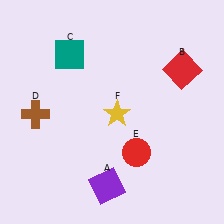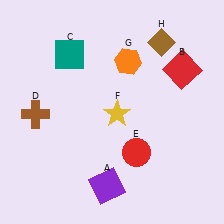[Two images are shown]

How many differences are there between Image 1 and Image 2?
There are 2 differences between the two images.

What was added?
An orange hexagon (G), a brown diamond (H) were added in Image 2.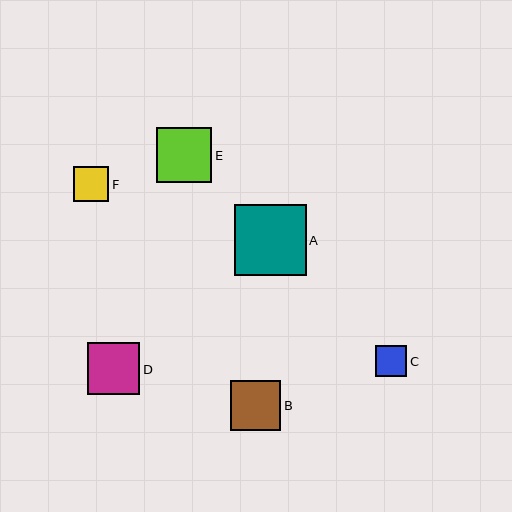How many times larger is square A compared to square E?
Square A is approximately 1.3 times the size of square E.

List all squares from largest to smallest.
From largest to smallest: A, E, D, B, F, C.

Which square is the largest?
Square A is the largest with a size of approximately 71 pixels.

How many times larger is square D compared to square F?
Square D is approximately 1.5 times the size of square F.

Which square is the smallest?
Square C is the smallest with a size of approximately 32 pixels.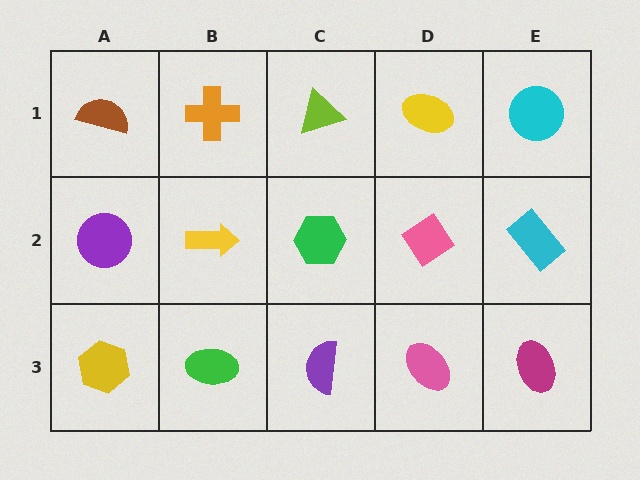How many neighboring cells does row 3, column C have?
3.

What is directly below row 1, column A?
A purple circle.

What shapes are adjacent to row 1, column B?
A yellow arrow (row 2, column B), a brown semicircle (row 1, column A), a lime triangle (row 1, column C).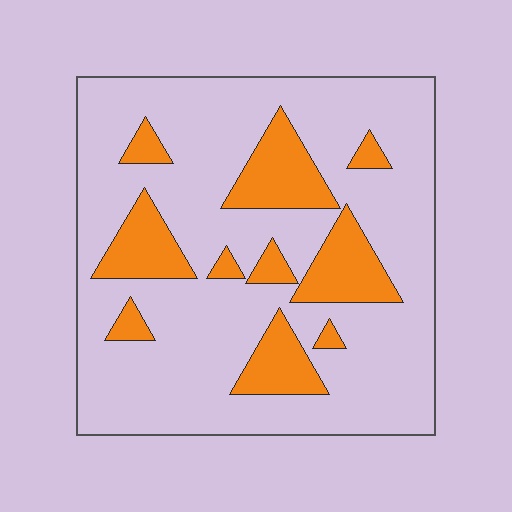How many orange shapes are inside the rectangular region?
10.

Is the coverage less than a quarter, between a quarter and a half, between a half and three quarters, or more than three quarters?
Less than a quarter.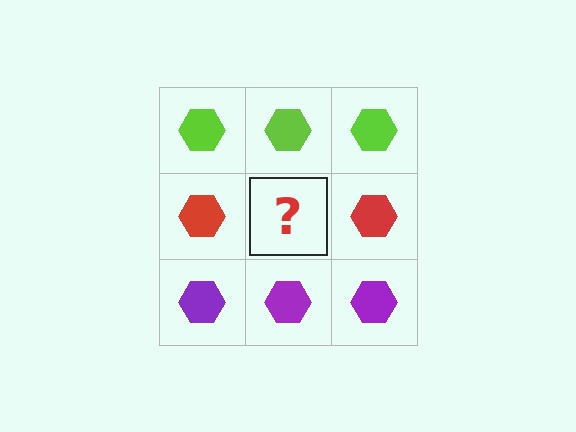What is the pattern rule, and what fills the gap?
The rule is that each row has a consistent color. The gap should be filled with a red hexagon.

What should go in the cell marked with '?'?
The missing cell should contain a red hexagon.